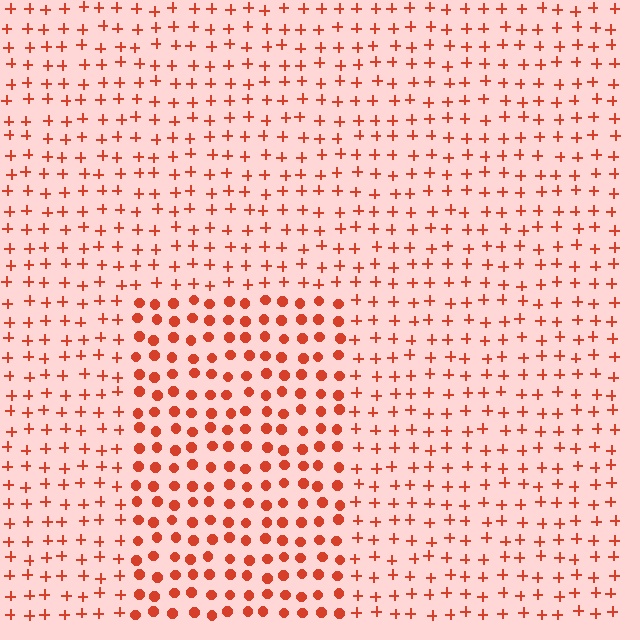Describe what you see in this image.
The image is filled with small red elements arranged in a uniform grid. A rectangle-shaped region contains circles, while the surrounding area contains plus signs. The boundary is defined purely by the change in element shape.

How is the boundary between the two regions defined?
The boundary is defined by a change in element shape: circles inside vs. plus signs outside. All elements share the same color and spacing.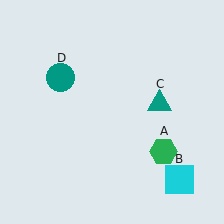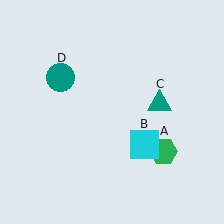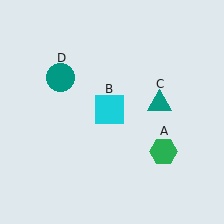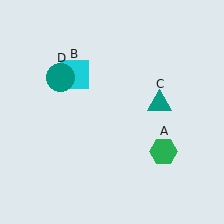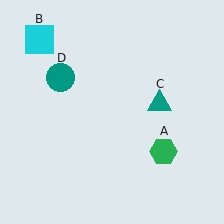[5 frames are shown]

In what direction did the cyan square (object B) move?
The cyan square (object B) moved up and to the left.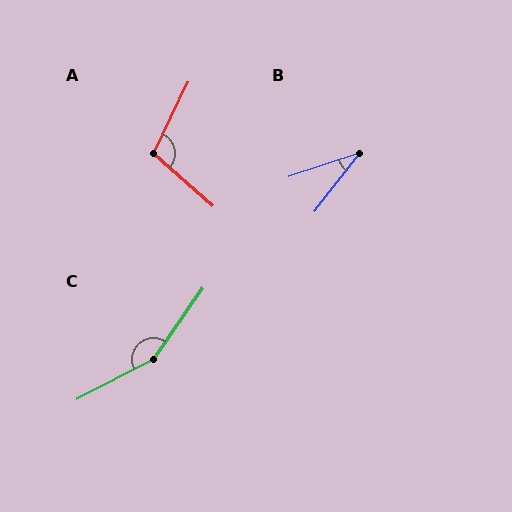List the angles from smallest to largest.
B (33°), A (106°), C (152°).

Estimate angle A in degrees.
Approximately 106 degrees.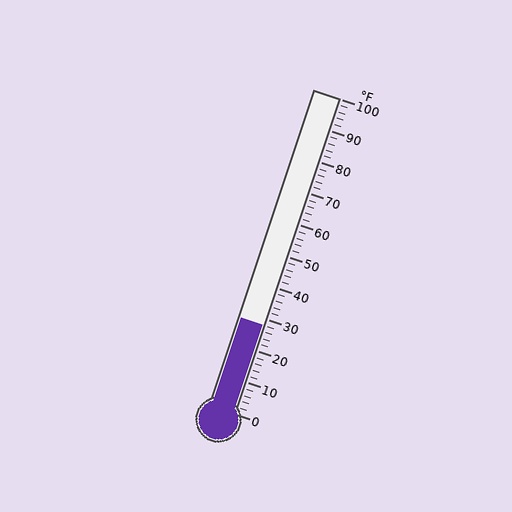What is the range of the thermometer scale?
The thermometer scale ranges from 0°F to 100°F.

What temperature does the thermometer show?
The thermometer shows approximately 28°F.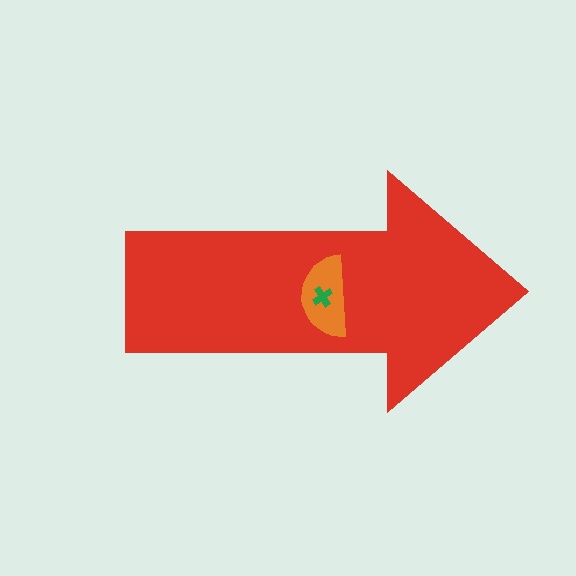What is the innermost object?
The green cross.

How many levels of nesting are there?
3.